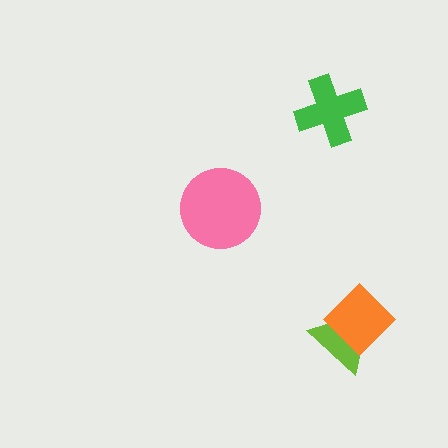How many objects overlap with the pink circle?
0 objects overlap with the pink circle.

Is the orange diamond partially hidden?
No, no other shape covers it.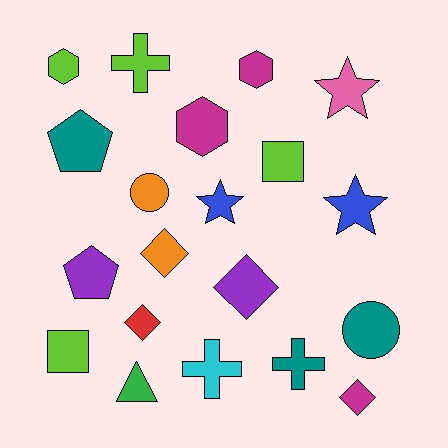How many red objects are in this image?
There is 1 red object.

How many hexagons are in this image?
There are 3 hexagons.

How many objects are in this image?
There are 20 objects.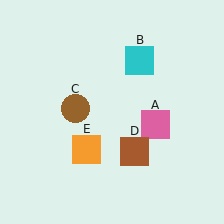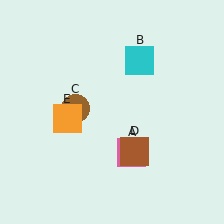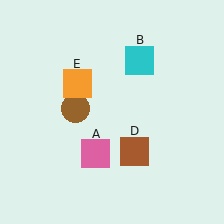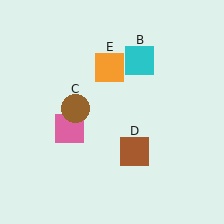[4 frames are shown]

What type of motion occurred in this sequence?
The pink square (object A), orange square (object E) rotated clockwise around the center of the scene.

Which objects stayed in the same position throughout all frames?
Cyan square (object B) and brown circle (object C) and brown square (object D) remained stationary.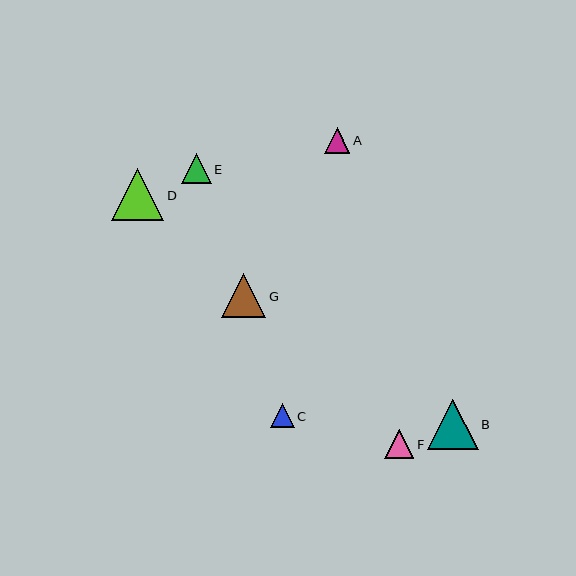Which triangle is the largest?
Triangle D is the largest with a size of approximately 53 pixels.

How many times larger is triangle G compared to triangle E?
Triangle G is approximately 1.5 times the size of triangle E.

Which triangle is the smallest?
Triangle C is the smallest with a size of approximately 23 pixels.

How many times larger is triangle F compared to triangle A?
Triangle F is approximately 1.1 times the size of triangle A.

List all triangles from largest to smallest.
From largest to smallest: D, B, G, E, F, A, C.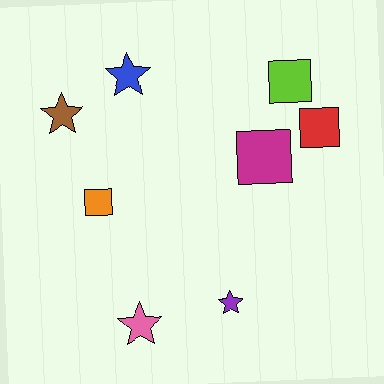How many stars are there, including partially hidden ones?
There are 4 stars.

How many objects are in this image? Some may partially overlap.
There are 8 objects.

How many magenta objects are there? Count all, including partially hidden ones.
There is 1 magenta object.